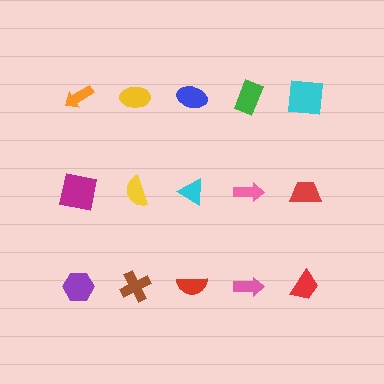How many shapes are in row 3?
5 shapes.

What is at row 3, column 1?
A purple hexagon.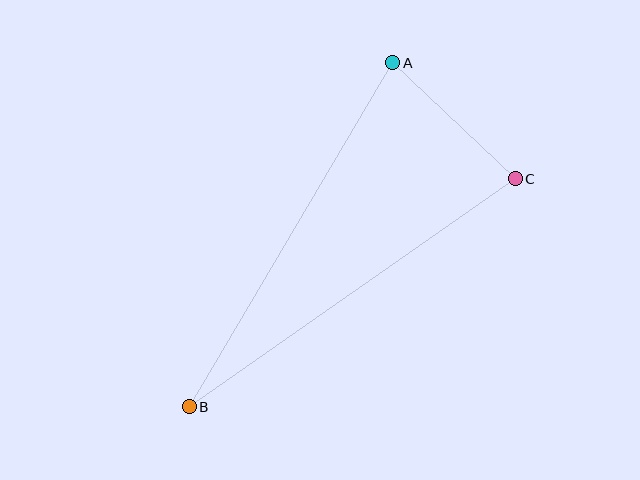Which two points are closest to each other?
Points A and C are closest to each other.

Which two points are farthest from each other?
Points A and B are farthest from each other.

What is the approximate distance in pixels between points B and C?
The distance between B and C is approximately 398 pixels.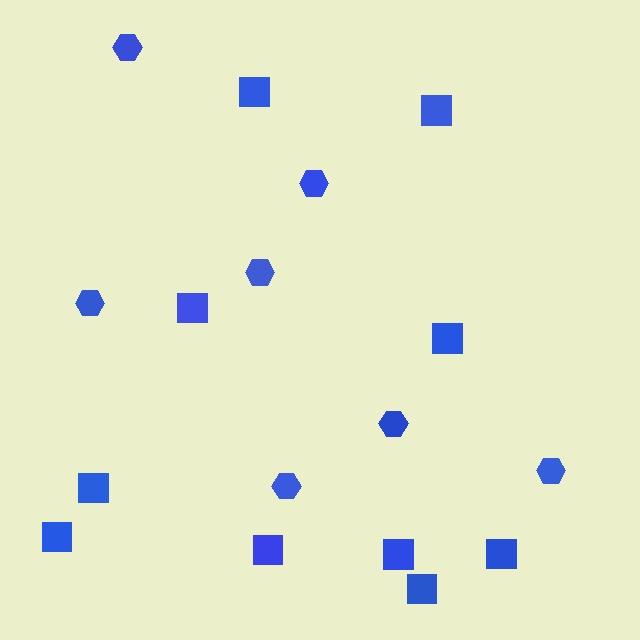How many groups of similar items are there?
There are 2 groups: one group of hexagons (7) and one group of squares (10).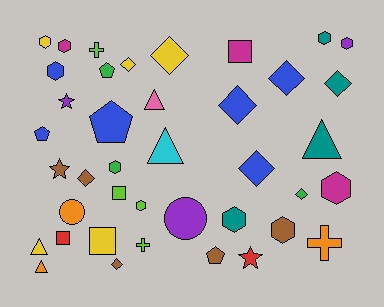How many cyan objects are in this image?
There is 1 cyan object.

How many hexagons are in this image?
There are 10 hexagons.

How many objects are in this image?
There are 40 objects.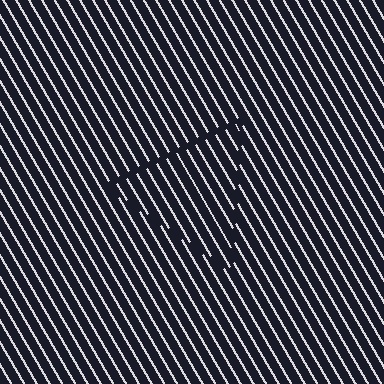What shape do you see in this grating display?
An illusory triangle. The interior of the shape contains the same grating, shifted by half a period — the contour is defined by the phase discontinuity where line-ends from the inner and outer gratings abut.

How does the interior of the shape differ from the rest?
The interior of the shape contains the same grating, shifted by half a period — the contour is defined by the phase discontinuity where line-ends from the inner and outer gratings abut.